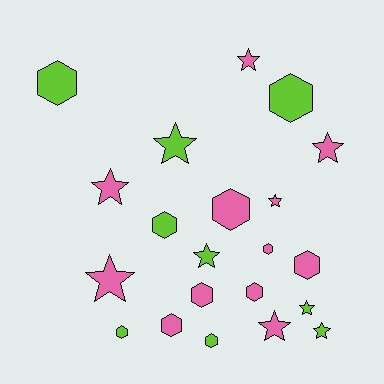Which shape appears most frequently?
Hexagon, with 11 objects.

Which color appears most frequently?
Pink, with 12 objects.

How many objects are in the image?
There are 21 objects.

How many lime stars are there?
There are 4 lime stars.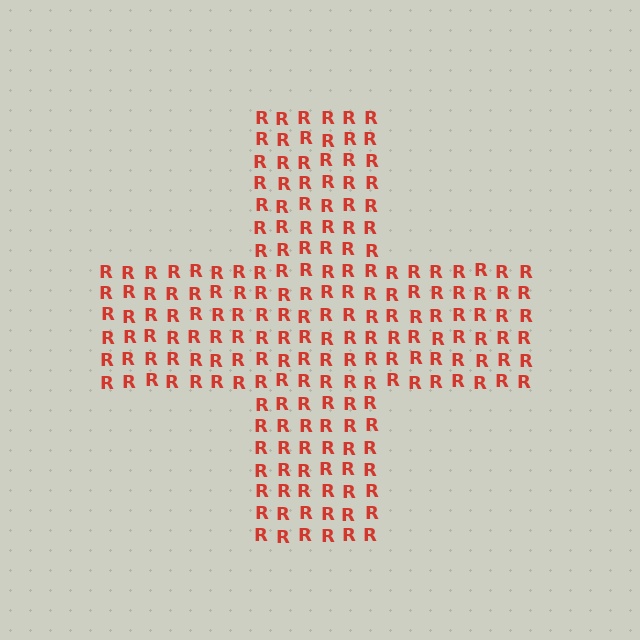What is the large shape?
The large shape is a cross.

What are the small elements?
The small elements are letter R's.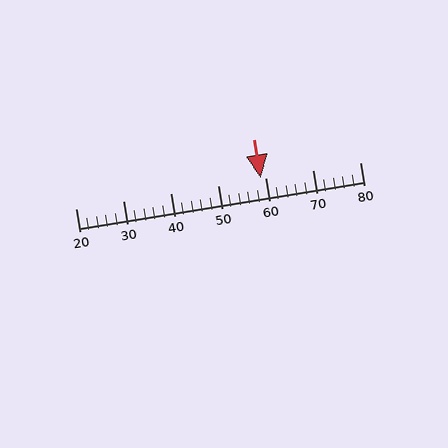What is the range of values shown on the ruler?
The ruler shows values from 20 to 80.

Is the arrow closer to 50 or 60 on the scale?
The arrow is closer to 60.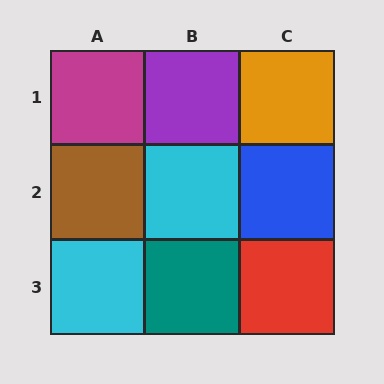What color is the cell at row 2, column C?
Blue.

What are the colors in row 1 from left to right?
Magenta, purple, orange.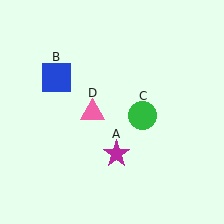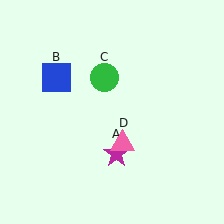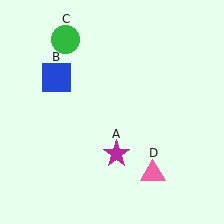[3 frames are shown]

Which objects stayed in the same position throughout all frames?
Magenta star (object A) and blue square (object B) remained stationary.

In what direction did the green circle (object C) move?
The green circle (object C) moved up and to the left.